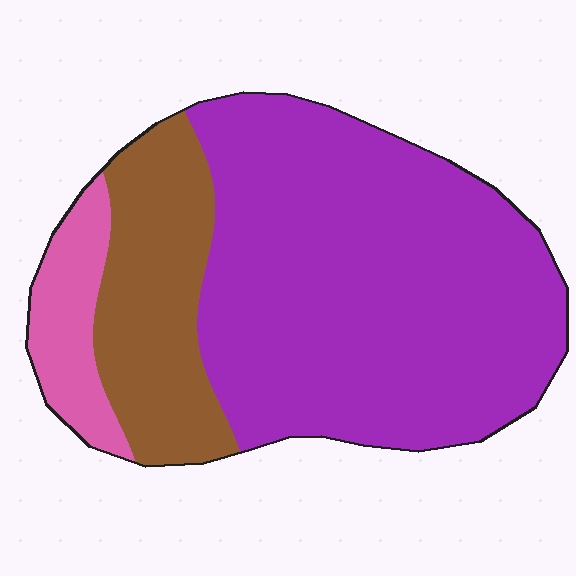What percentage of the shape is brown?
Brown covers about 20% of the shape.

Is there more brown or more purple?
Purple.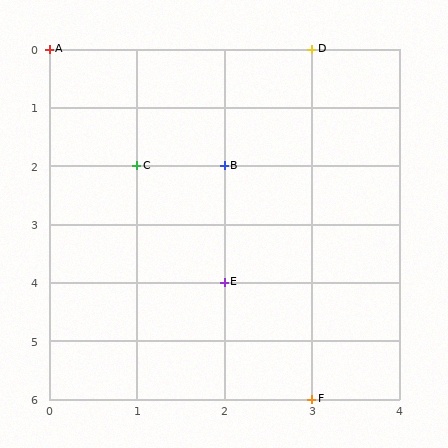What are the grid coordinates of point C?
Point C is at grid coordinates (1, 2).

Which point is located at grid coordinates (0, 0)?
Point A is at (0, 0).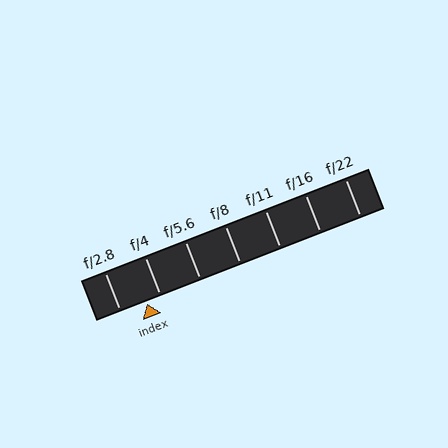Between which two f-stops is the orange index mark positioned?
The index mark is between f/2.8 and f/4.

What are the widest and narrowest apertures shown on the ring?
The widest aperture shown is f/2.8 and the narrowest is f/22.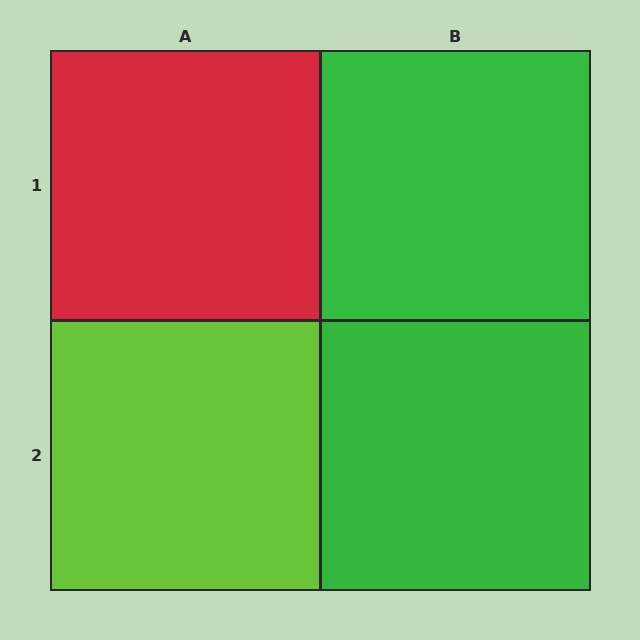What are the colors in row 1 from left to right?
Red, green.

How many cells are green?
2 cells are green.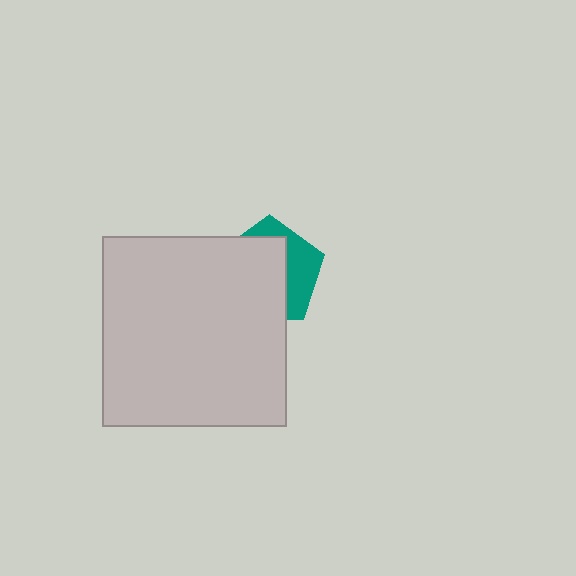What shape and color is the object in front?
The object in front is a light gray rectangle.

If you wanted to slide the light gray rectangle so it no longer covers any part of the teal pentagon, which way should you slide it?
Slide it toward the lower-left — that is the most direct way to separate the two shapes.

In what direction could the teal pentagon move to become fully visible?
The teal pentagon could move toward the upper-right. That would shift it out from behind the light gray rectangle entirely.